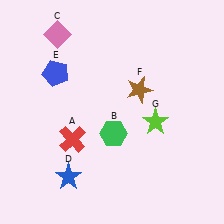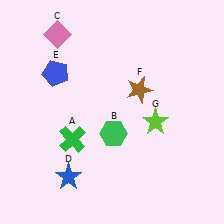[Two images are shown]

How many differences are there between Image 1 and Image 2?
There is 1 difference between the two images.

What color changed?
The cross (A) changed from red in Image 1 to green in Image 2.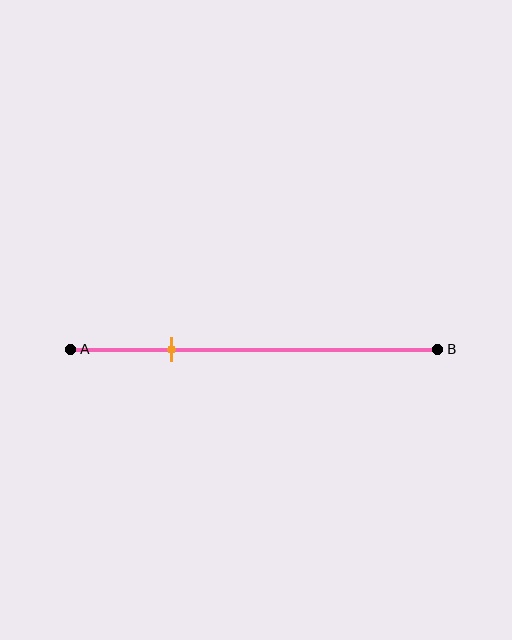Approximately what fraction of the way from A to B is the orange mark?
The orange mark is approximately 30% of the way from A to B.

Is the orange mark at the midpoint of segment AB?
No, the mark is at about 30% from A, not at the 50% midpoint.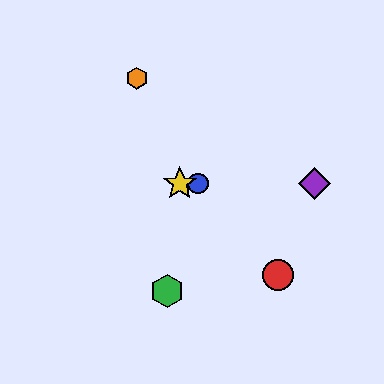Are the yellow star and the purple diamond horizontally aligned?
Yes, both are at y≈183.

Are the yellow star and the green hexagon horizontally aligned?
No, the yellow star is at y≈183 and the green hexagon is at y≈291.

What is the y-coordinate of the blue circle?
The blue circle is at y≈183.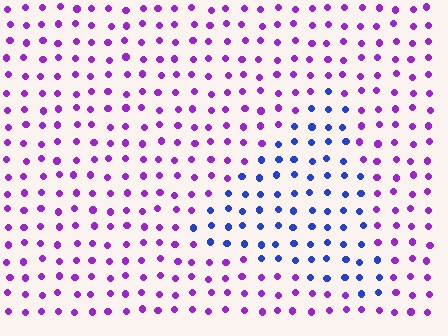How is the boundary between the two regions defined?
The boundary is defined purely by a slight shift in hue (about 53 degrees). Spacing, size, and orientation are identical on both sides.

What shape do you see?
I see a triangle.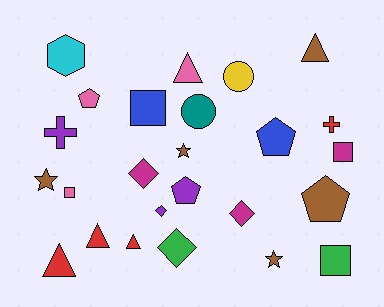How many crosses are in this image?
There are 2 crosses.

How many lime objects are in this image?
There are no lime objects.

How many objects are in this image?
There are 25 objects.